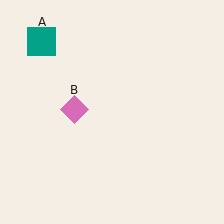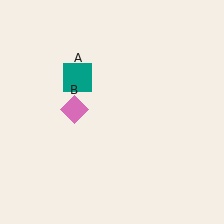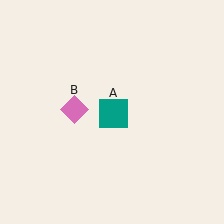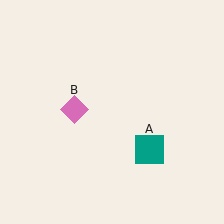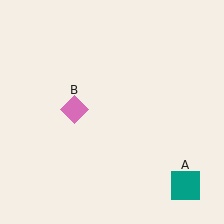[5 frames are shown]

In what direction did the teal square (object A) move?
The teal square (object A) moved down and to the right.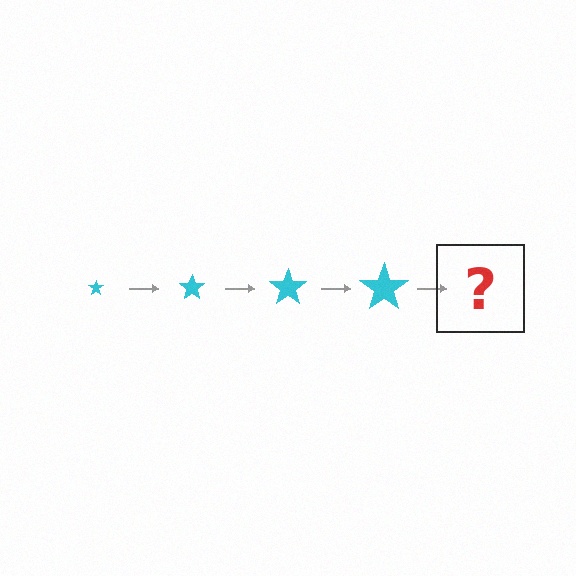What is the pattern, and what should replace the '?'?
The pattern is that the star gets progressively larger each step. The '?' should be a cyan star, larger than the previous one.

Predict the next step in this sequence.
The next step is a cyan star, larger than the previous one.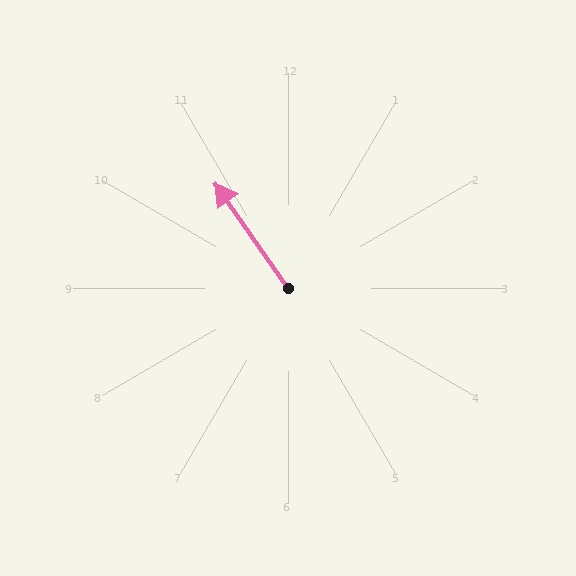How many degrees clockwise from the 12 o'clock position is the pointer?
Approximately 325 degrees.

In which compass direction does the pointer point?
Northwest.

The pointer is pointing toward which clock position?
Roughly 11 o'clock.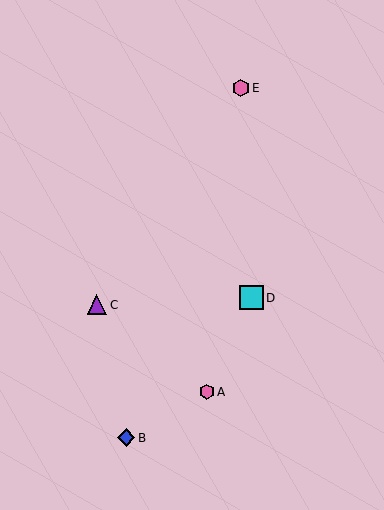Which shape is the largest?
The cyan square (labeled D) is the largest.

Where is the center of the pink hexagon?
The center of the pink hexagon is at (207, 392).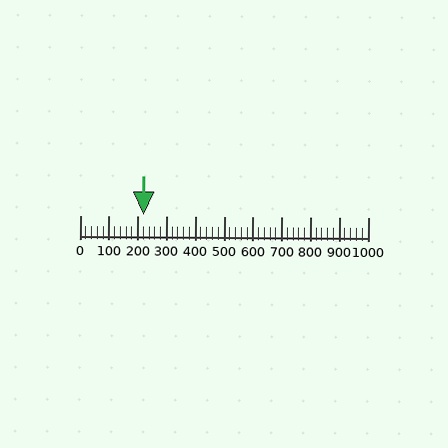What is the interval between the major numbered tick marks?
The major tick marks are spaced 100 units apart.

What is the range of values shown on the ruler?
The ruler shows values from 0 to 1000.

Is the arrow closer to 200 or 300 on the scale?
The arrow is closer to 200.